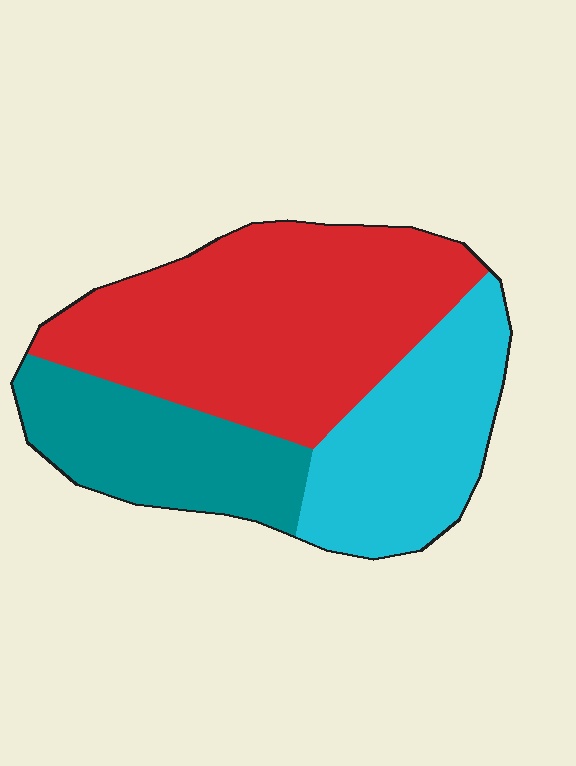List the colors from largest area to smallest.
From largest to smallest: red, cyan, teal.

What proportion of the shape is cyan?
Cyan takes up about one quarter (1/4) of the shape.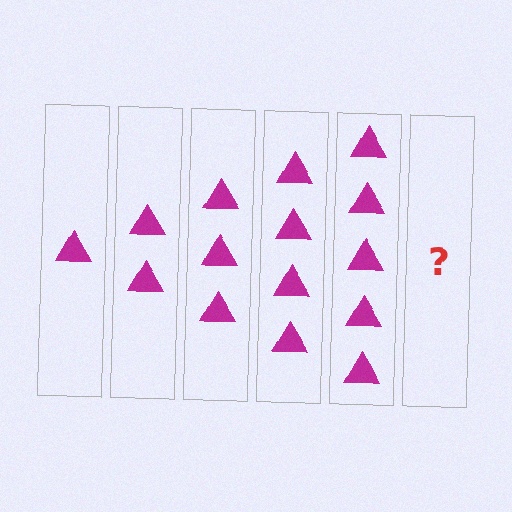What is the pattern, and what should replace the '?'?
The pattern is that each step adds one more triangle. The '?' should be 6 triangles.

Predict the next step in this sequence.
The next step is 6 triangles.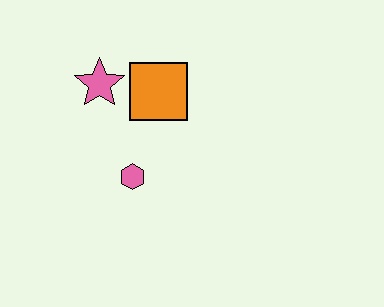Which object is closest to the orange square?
The pink star is closest to the orange square.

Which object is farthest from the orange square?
The pink hexagon is farthest from the orange square.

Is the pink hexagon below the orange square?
Yes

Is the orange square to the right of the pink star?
Yes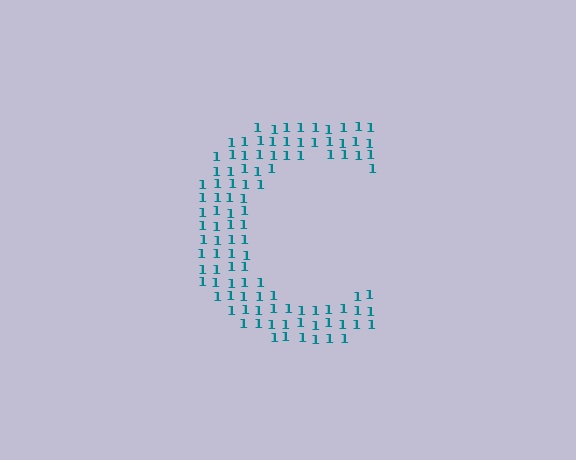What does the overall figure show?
The overall figure shows the letter C.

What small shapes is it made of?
It is made of small digit 1's.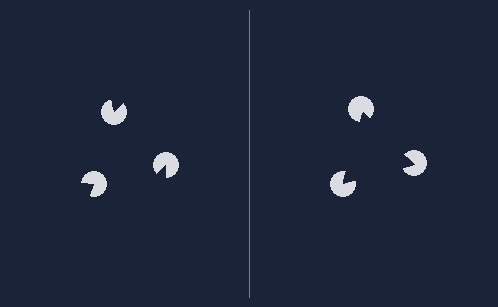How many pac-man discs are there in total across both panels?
6 — 3 on each side.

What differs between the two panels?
The pac-man discs are positioned identically on both sides; only the wedge orientations differ. On the right they align to a triangle; on the left they are misaligned.